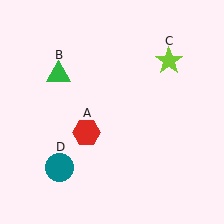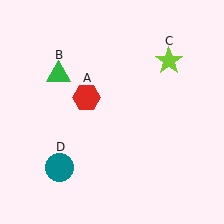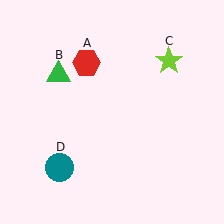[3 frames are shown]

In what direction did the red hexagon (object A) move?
The red hexagon (object A) moved up.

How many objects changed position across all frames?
1 object changed position: red hexagon (object A).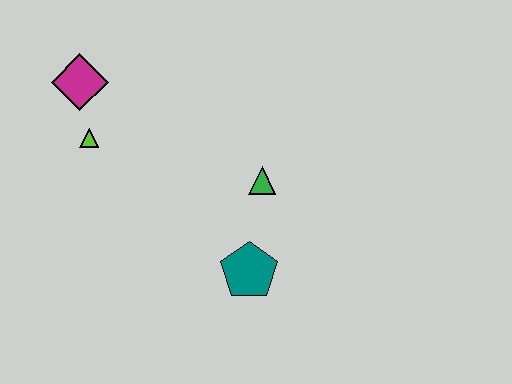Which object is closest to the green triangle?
The teal pentagon is closest to the green triangle.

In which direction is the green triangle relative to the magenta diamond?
The green triangle is to the right of the magenta diamond.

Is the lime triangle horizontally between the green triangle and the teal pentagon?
No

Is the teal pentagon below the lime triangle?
Yes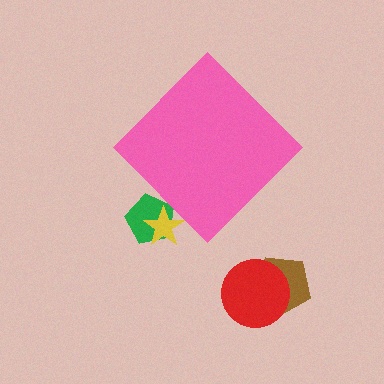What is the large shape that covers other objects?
A pink diamond.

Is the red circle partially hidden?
No, the red circle is fully visible.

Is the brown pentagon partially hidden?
No, the brown pentagon is fully visible.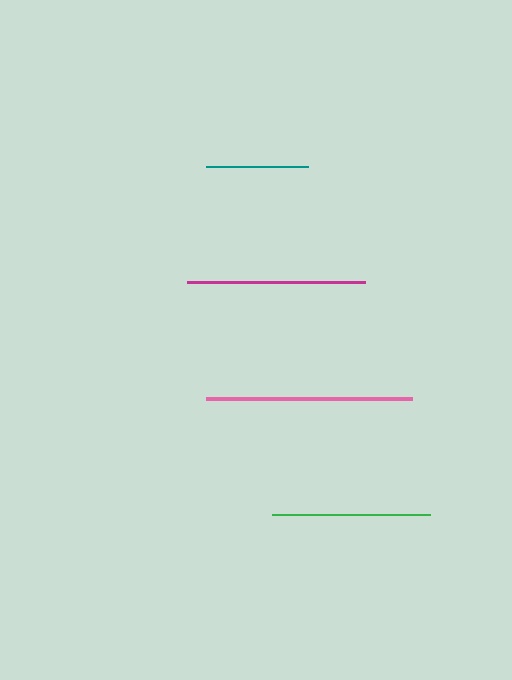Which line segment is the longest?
The pink line is the longest at approximately 206 pixels.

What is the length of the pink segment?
The pink segment is approximately 206 pixels long.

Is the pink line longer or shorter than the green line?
The pink line is longer than the green line.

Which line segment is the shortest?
The teal line is the shortest at approximately 102 pixels.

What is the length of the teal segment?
The teal segment is approximately 102 pixels long.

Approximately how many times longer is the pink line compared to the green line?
The pink line is approximately 1.3 times the length of the green line.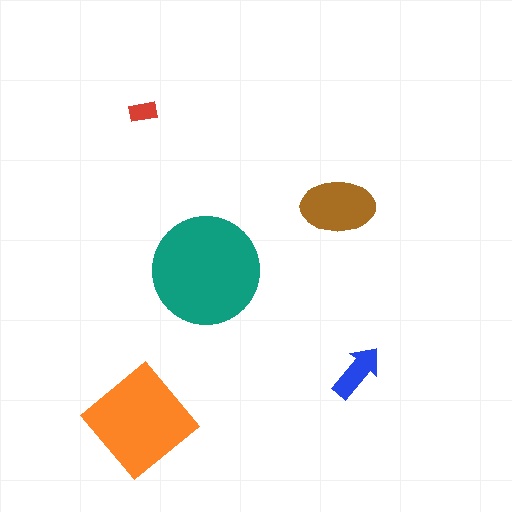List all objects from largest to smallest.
The teal circle, the orange diamond, the brown ellipse, the blue arrow, the red rectangle.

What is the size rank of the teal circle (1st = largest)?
1st.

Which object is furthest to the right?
The blue arrow is rightmost.